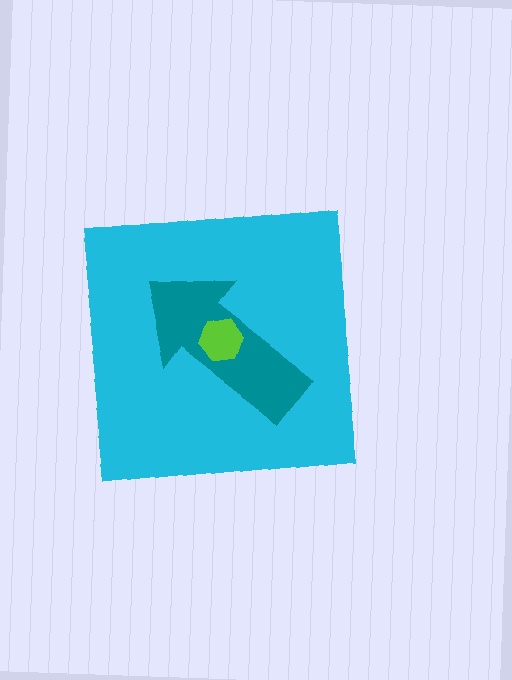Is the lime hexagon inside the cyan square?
Yes.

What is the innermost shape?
The lime hexagon.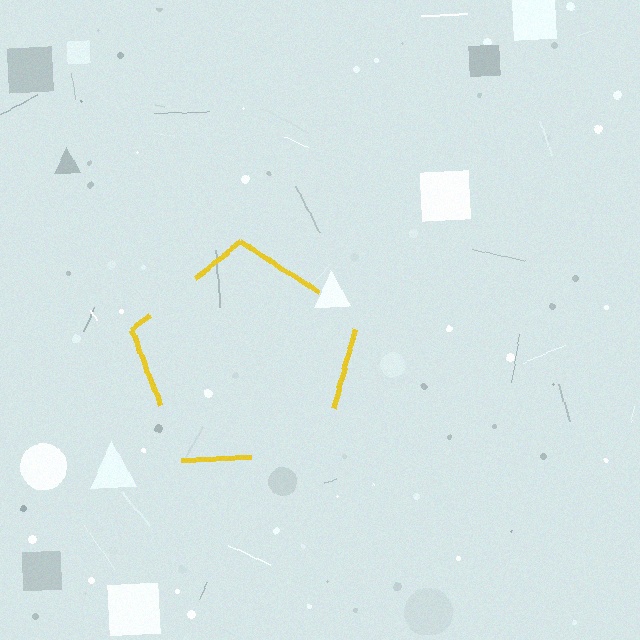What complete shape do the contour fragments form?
The contour fragments form a pentagon.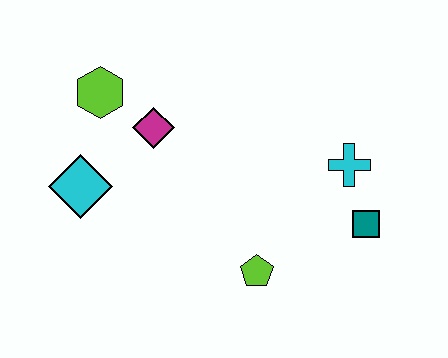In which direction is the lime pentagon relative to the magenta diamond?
The lime pentagon is below the magenta diamond.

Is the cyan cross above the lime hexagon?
No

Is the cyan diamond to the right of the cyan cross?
No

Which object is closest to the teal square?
The cyan cross is closest to the teal square.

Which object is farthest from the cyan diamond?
The teal square is farthest from the cyan diamond.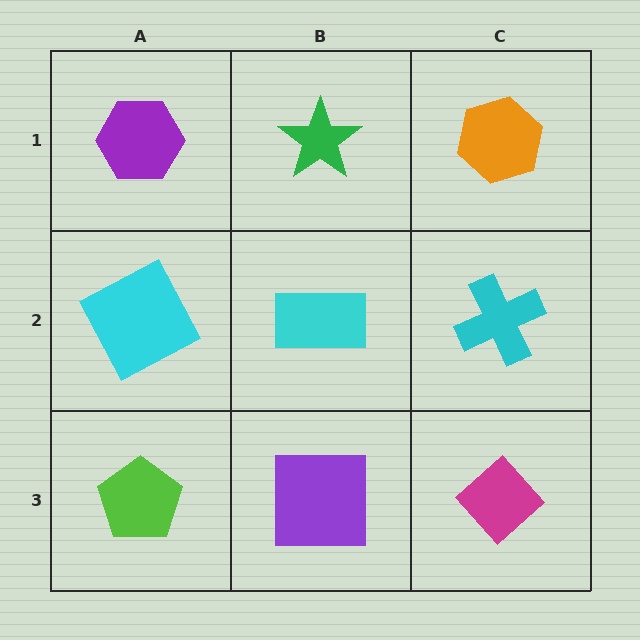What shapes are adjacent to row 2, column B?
A green star (row 1, column B), a purple square (row 3, column B), a cyan square (row 2, column A), a cyan cross (row 2, column C).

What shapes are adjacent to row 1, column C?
A cyan cross (row 2, column C), a green star (row 1, column B).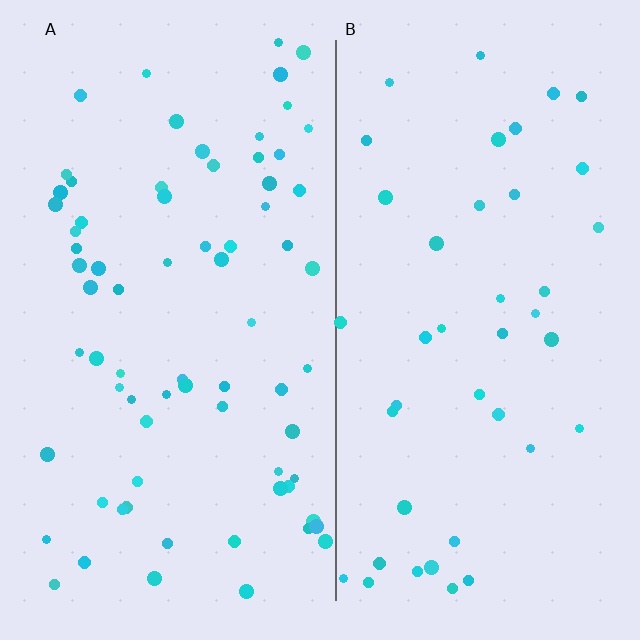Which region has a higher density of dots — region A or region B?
A (the left).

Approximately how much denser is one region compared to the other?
Approximately 1.7× — region A over region B.